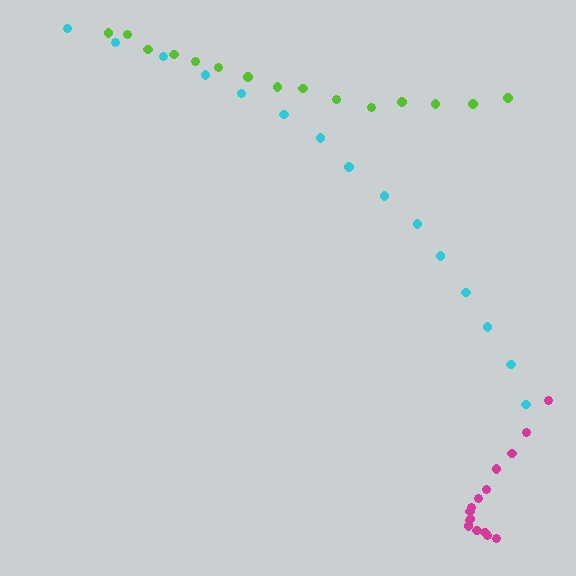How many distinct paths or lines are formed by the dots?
There are 3 distinct paths.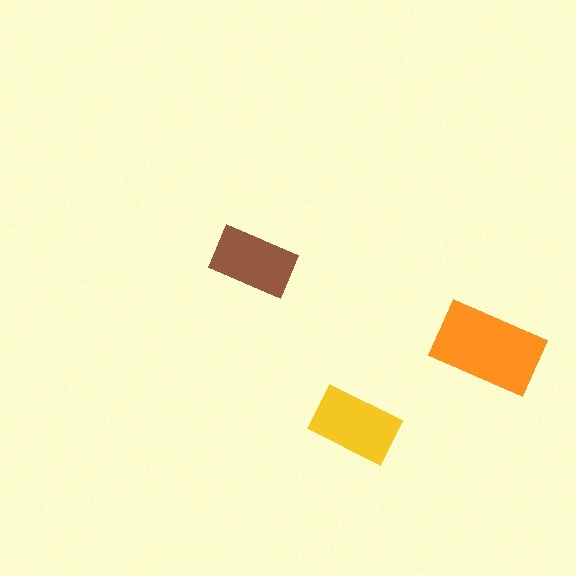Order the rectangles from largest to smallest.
the orange one, the yellow one, the brown one.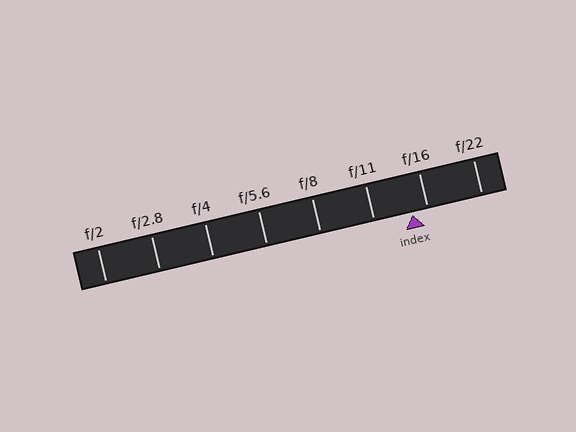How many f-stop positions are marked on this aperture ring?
There are 8 f-stop positions marked.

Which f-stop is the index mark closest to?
The index mark is closest to f/16.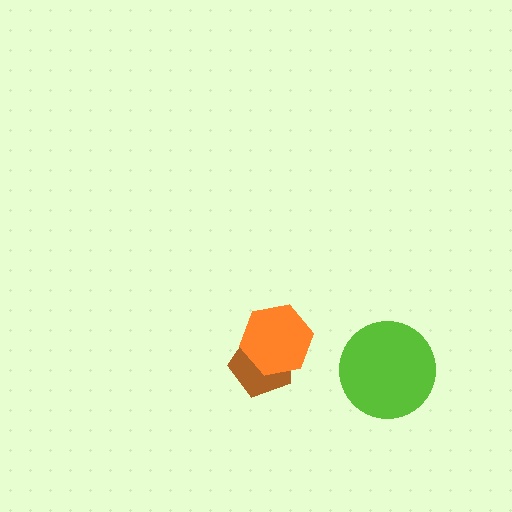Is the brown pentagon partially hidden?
Yes, it is partially covered by another shape.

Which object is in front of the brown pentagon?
The orange hexagon is in front of the brown pentagon.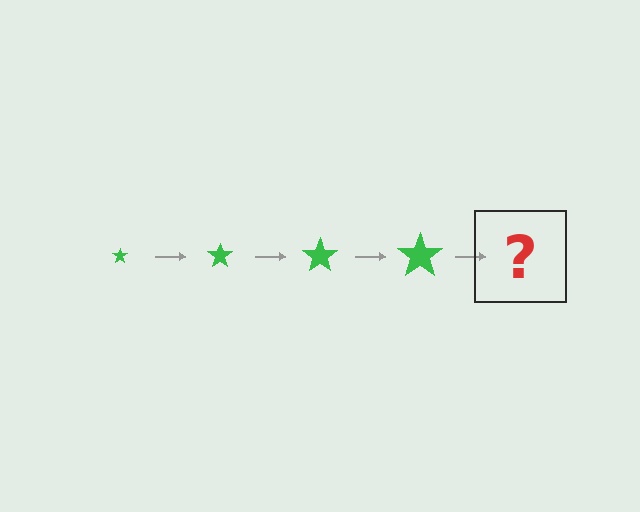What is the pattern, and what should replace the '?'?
The pattern is that the star gets progressively larger each step. The '?' should be a green star, larger than the previous one.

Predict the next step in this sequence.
The next step is a green star, larger than the previous one.